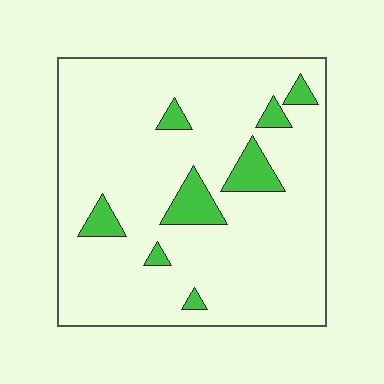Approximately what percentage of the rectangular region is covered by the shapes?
Approximately 10%.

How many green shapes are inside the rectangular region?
8.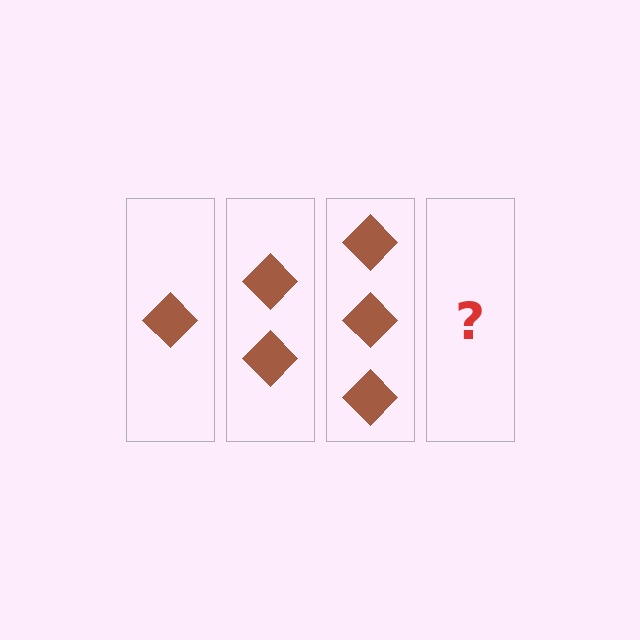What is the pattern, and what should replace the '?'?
The pattern is that each step adds one more diamond. The '?' should be 4 diamonds.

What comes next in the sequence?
The next element should be 4 diamonds.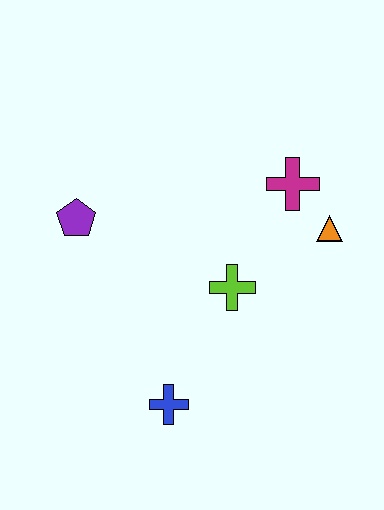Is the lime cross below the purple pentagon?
Yes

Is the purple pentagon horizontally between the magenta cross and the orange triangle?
No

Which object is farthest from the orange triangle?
The purple pentagon is farthest from the orange triangle.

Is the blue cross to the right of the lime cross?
No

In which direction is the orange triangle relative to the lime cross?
The orange triangle is to the right of the lime cross.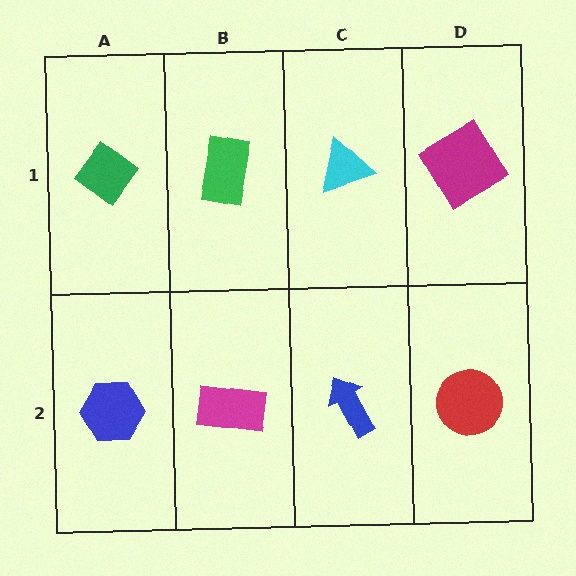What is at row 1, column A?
A green diamond.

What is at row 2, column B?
A magenta rectangle.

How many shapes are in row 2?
4 shapes.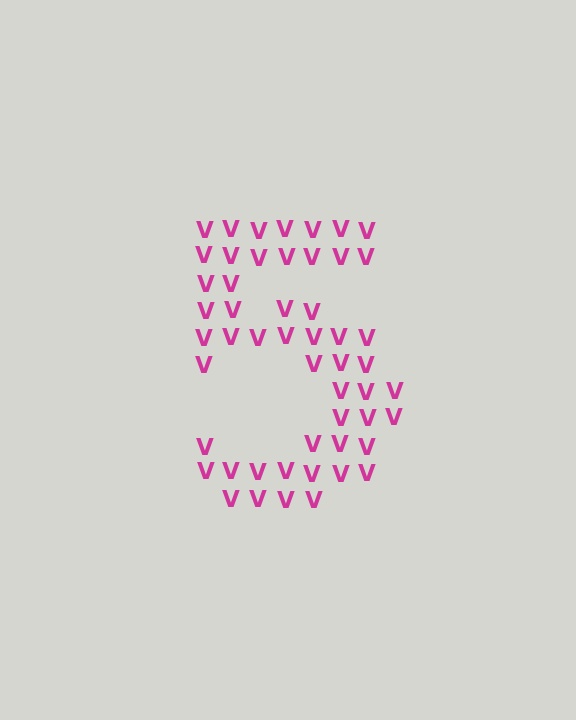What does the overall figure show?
The overall figure shows the digit 5.